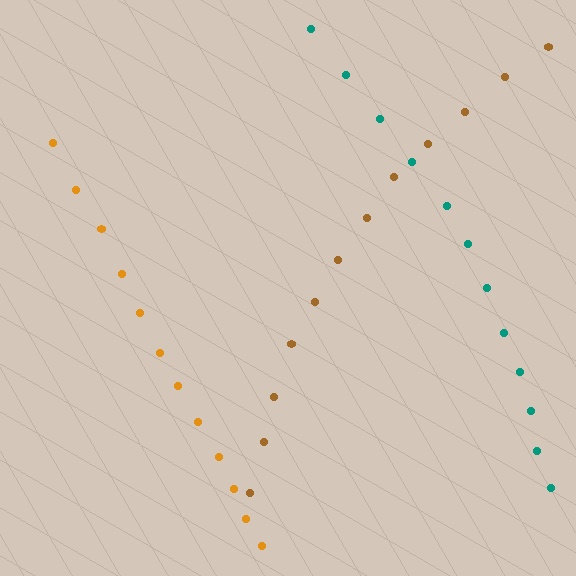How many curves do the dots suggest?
There are 3 distinct paths.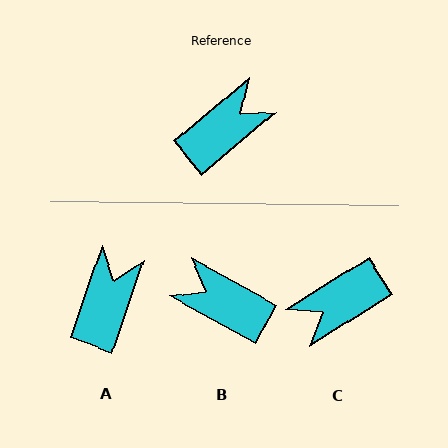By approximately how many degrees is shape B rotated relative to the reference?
Approximately 112 degrees counter-clockwise.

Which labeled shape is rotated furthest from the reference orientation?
C, about 173 degrees away.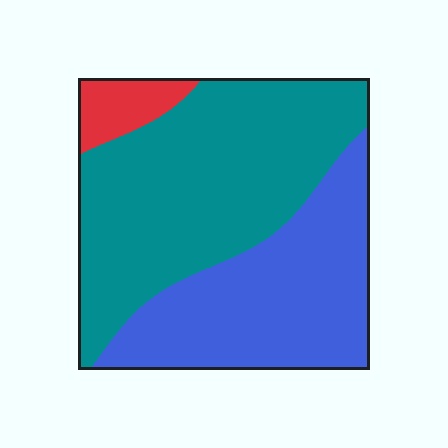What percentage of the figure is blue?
Blue takes up about two fifths (2/5) of the figure.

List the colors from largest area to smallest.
From largest to smallest: teal, blue, red.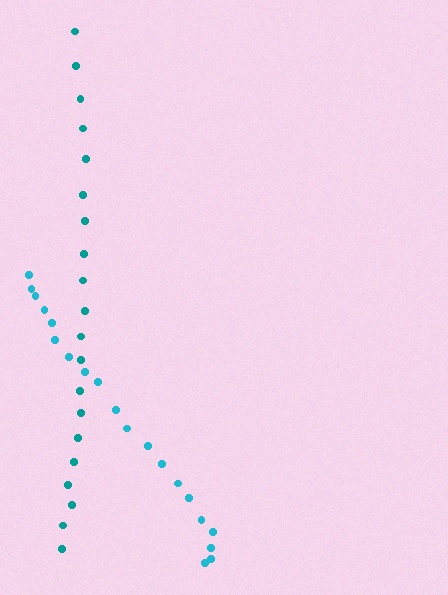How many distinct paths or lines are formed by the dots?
There are 2 distinct paths.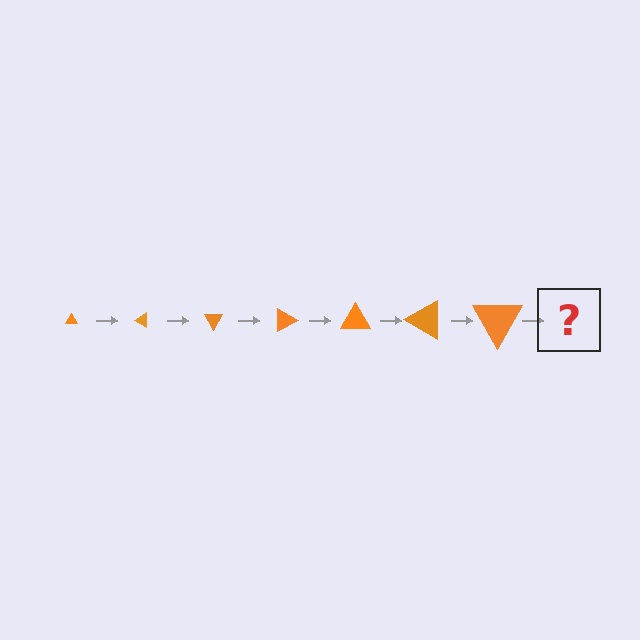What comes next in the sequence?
The next element should be a triangle, larger than the previous one and rotated 210 degrees from the start.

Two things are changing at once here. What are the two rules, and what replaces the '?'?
The two rules are that the triangle grows larger each step and it rotates 30 degrees each step. The '?' should be a triangle, larger than the previous one and rotated 210 degrees from the start.